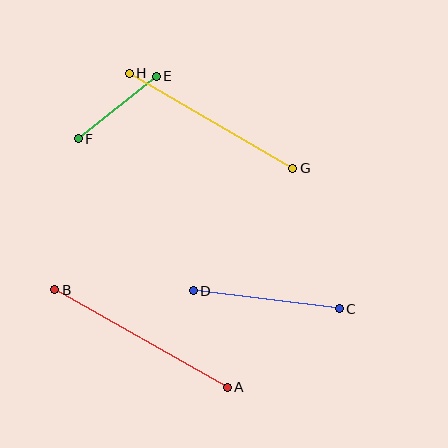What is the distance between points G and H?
The distance is approximately 189 pixels.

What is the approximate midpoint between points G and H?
The midpoint is at approximately (211, 121) pixels.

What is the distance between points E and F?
The distance is approximately 100 pixels.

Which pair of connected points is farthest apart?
Points A and B are farthest apart.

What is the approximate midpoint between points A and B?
The midpoint is at approximately (141, 339) pixels.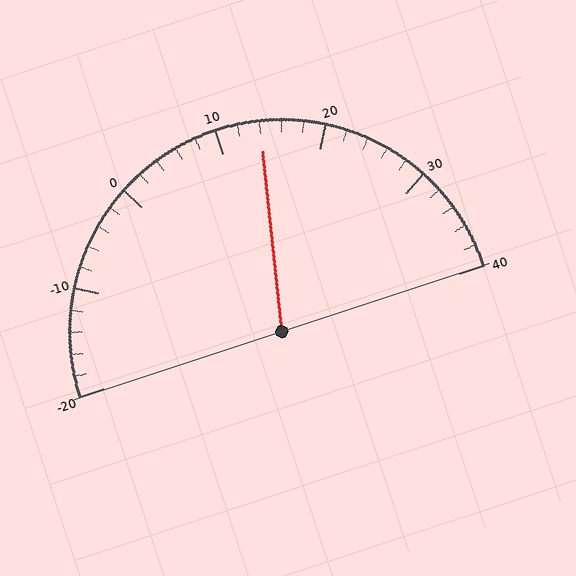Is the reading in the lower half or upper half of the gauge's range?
The reading is in the upper half of the range (-20 to 40).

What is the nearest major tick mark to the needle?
The nearest major tick mark is 10.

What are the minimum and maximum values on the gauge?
The gauge ranges from -20 to 40.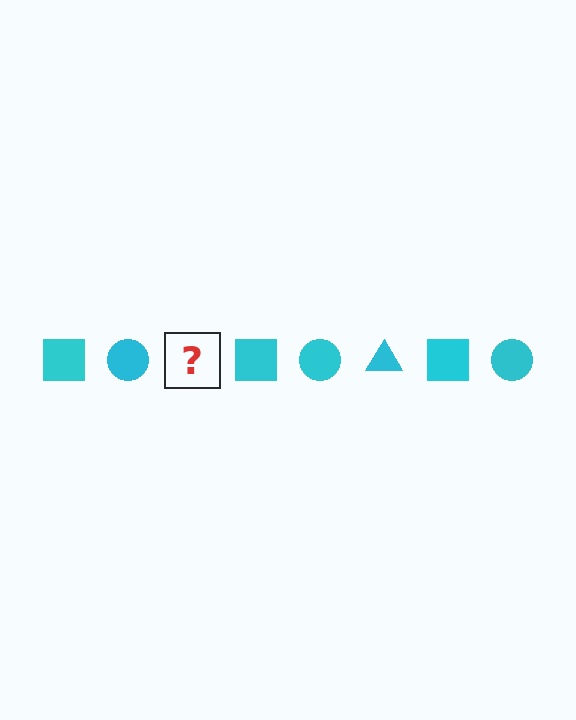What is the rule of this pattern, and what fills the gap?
The rule is that the pattern cycles through square, circle, triangle shapes in cyan. The gap should be filled with a cyan triangle.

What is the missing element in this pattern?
The missing element is a cyan triangle.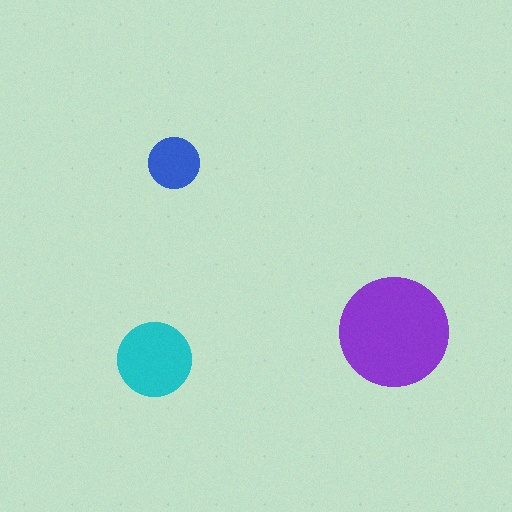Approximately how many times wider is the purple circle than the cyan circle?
About 1.5 times wider.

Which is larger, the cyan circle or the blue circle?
The cyan one.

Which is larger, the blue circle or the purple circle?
The purple one.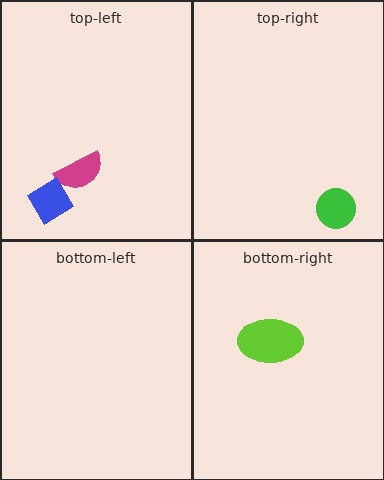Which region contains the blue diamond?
The top-left region.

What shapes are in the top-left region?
The magenta semicircle, the blue diamond.